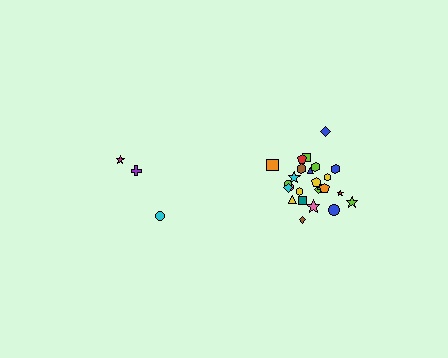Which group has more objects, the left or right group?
The right group.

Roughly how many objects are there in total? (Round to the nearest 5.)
Roughly 30 objects in total.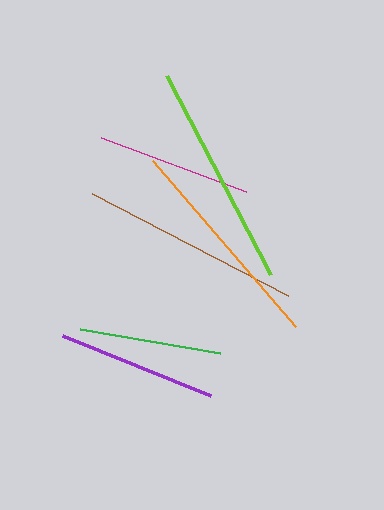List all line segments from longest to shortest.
From longest to shortest: lime, brown, orange, purple, magenta, green.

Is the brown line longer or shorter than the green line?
The brown line is longer than the green line.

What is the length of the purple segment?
The purple segment is approximately 159 pixels long.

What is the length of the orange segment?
The orange segment is approximately 219 pixels long.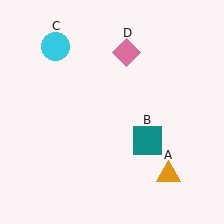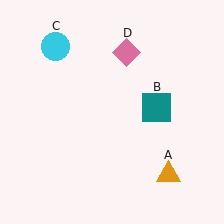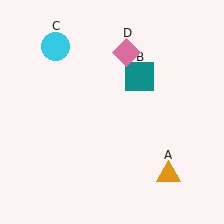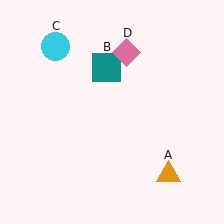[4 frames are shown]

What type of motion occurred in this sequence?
The teal square (object B) rotated counterclockwise around the center of the scene.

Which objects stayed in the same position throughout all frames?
Orange triangle (object A) and cyan circle (object C) and pink diamond (object D) remained stationary.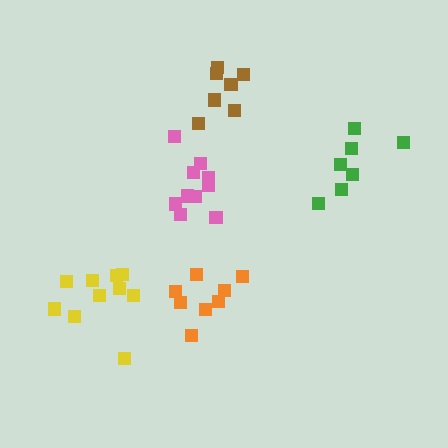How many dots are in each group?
Group 1: 8 dots, Group 2: 7 dots, Group 3: 11 dots, Group 4: 10 dots, Group 5: 7 dots (43 total).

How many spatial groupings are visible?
There are 5 spatial groupings.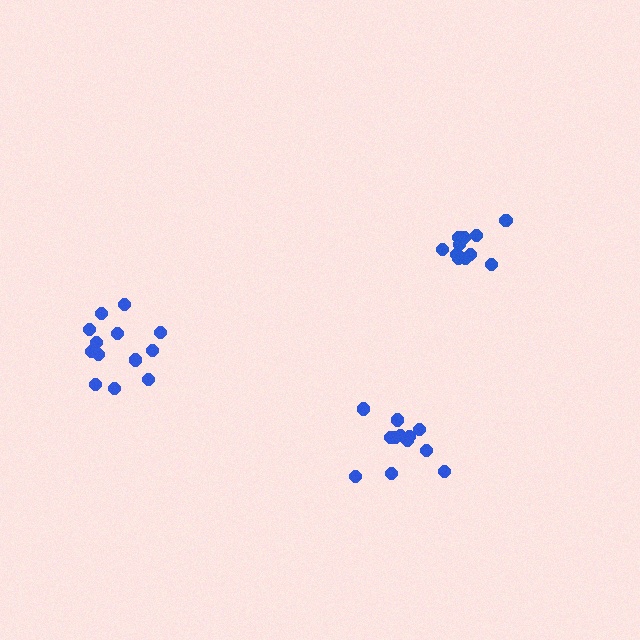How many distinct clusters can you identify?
There are 3 distinct clusters.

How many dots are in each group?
Group 1: 11 dots, Group 2: 13 dots, Group 3: 12 dots (36 total).